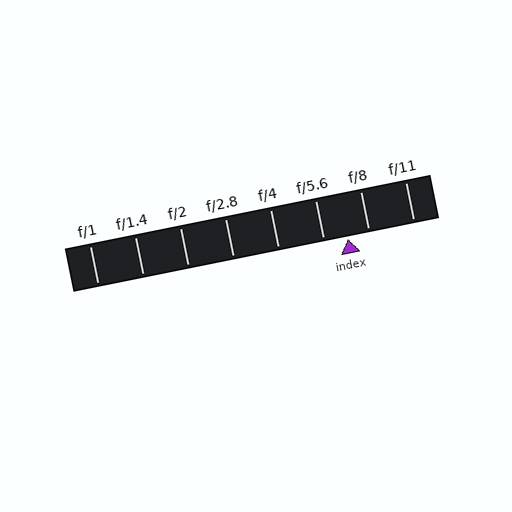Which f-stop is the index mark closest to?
The index mark is closest to f/8.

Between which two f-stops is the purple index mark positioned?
The index mark is between f/5.6 and f/8.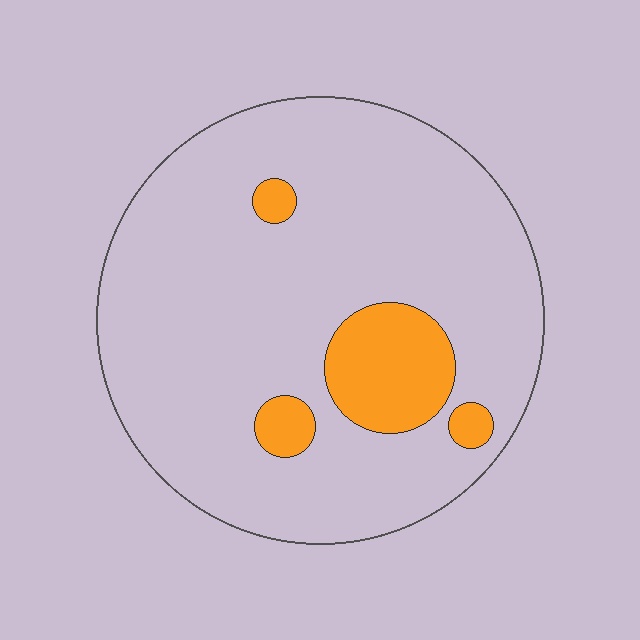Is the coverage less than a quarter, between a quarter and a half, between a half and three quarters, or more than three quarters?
Less than a quarter.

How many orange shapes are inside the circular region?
4.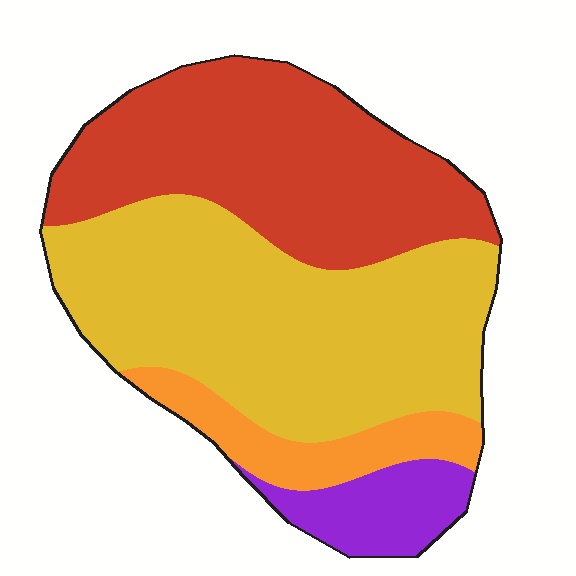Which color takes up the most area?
Yellow, at roughly 45%.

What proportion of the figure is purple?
Purple takes up about one tenth (1/10) of the figure.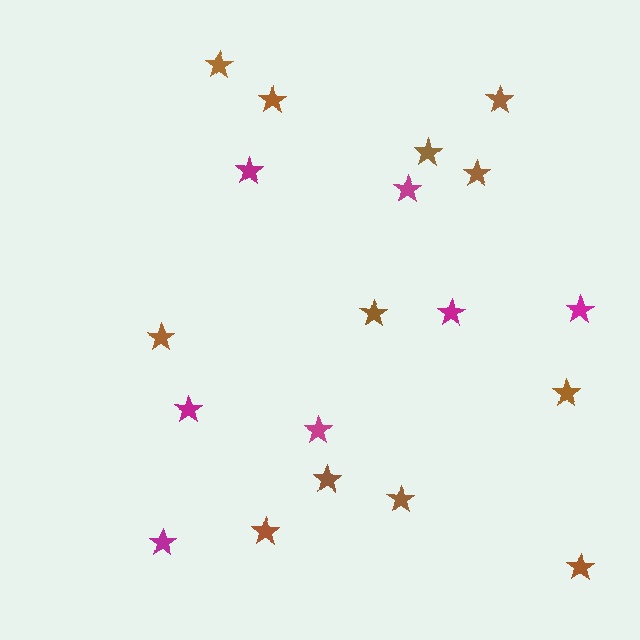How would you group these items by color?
There are 2 groups: one group of magenta stars (7) and one group of brown stars (12).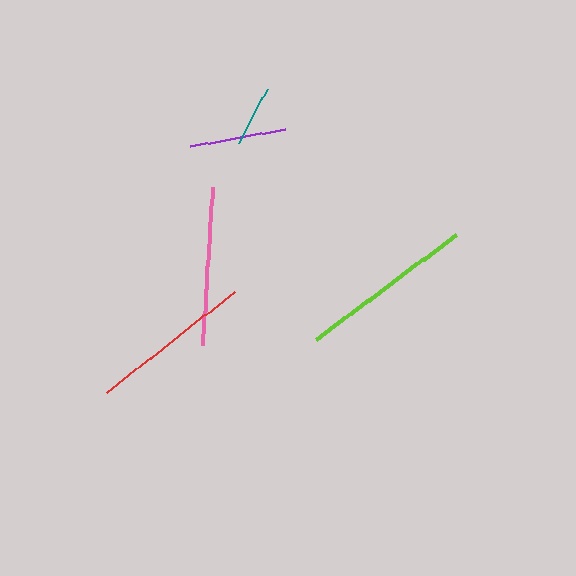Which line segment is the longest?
The lime line is the longest at approximately 174 pixels.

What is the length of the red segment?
The red segment is approximately 163 pixels long.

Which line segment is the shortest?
The teal line is the shortest at approximately 62 pixels.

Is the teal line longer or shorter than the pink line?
The pink line is longer than the teal line.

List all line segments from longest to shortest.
From longest to shortest: lime, red, pink, purple, teal.